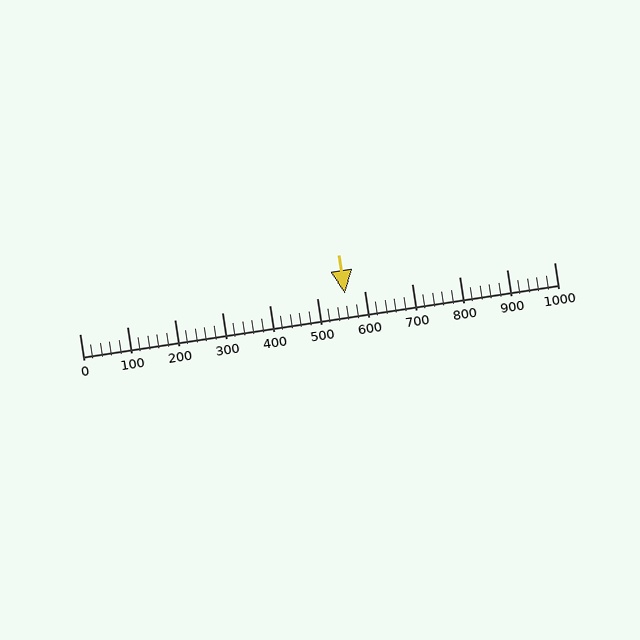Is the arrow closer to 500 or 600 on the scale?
The arrow is closer to 600.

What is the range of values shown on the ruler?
The ruler shows values from 0 to 1000.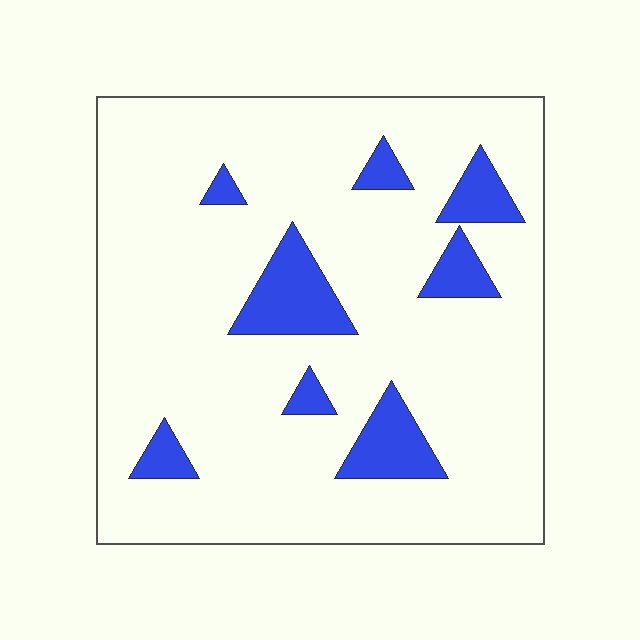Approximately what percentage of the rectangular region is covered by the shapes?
Approximately 15%.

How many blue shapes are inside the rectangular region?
8.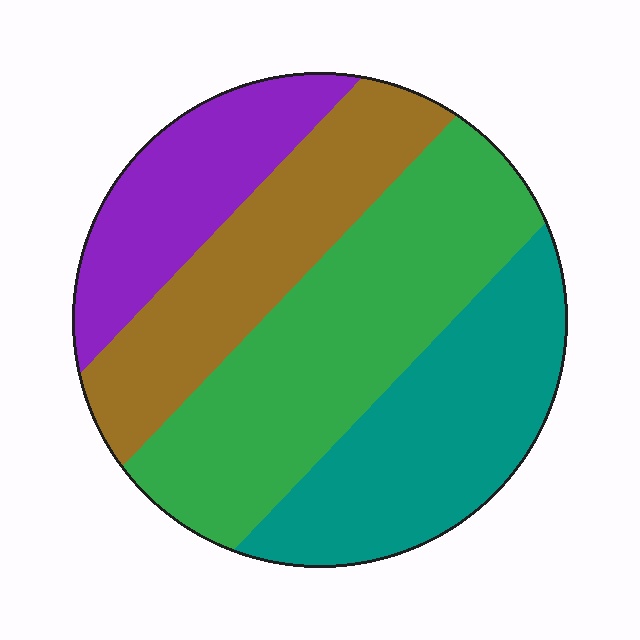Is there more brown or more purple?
Brown.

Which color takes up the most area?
Green, at roughly 35%.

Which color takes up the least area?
Purple, at roughly 15%.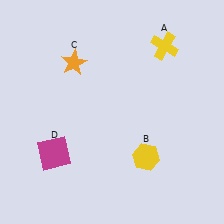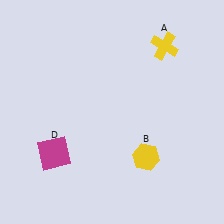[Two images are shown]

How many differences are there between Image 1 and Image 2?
There is 1 difference between the two images.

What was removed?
The orange star (C) was removed in Image 2.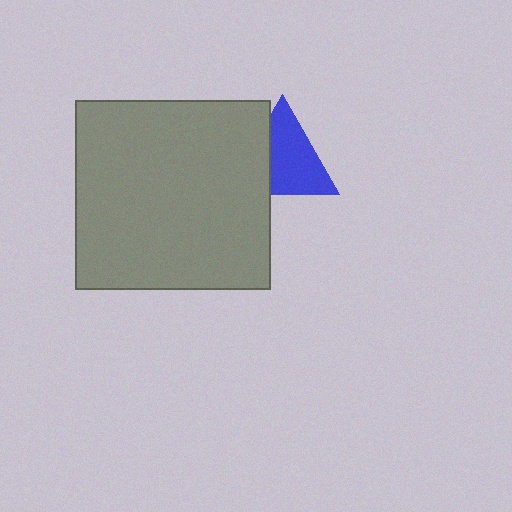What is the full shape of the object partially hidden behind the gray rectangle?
The partially hidden object is a blue triangle.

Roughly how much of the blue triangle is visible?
Most of it is visible (roughly 67%).